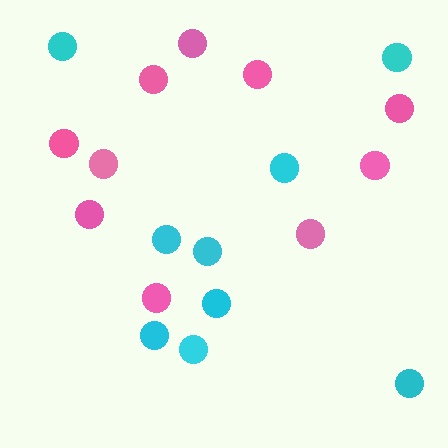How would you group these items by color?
There are 2 groups: one group of pink circles (10) and one group of cyan circles (9).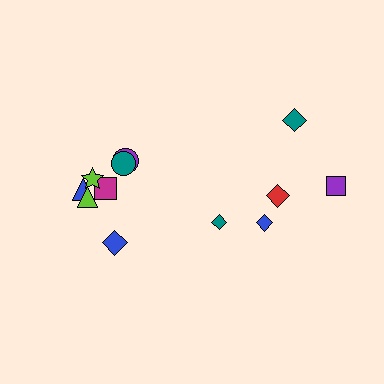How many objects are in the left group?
There are 7 objects.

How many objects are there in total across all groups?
There are 12 objects.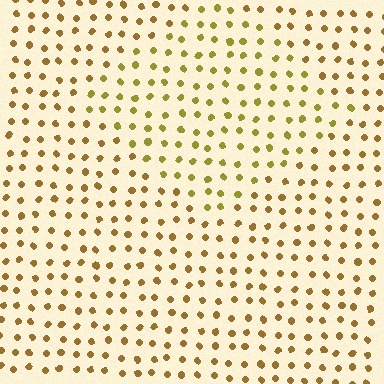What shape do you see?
I see a diamond.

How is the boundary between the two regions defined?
The boundary is defined purely by a slight shift in hue (about 24 degrees). Spacing, size, and orientation are identical on both sides.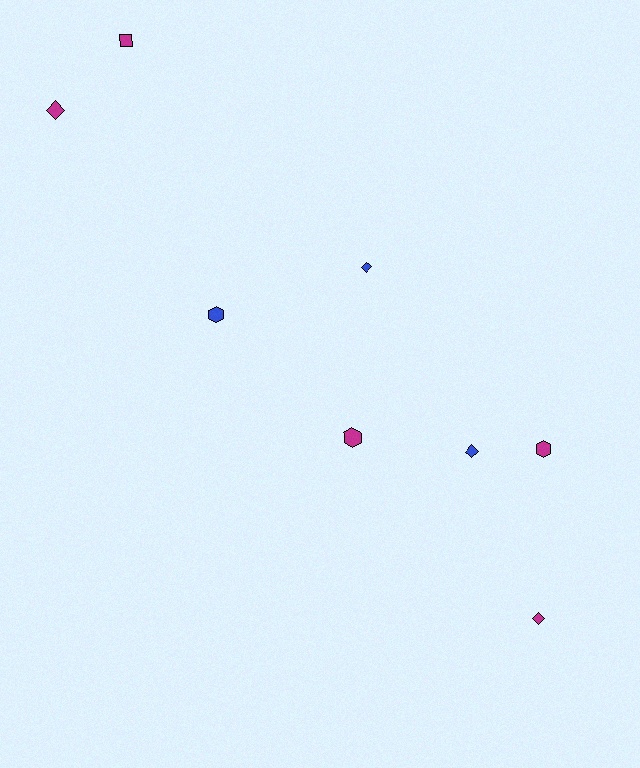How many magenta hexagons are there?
There are 2 magenta hexagons.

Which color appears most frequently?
Magenta, with 5 objects.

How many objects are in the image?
There are 8 objects.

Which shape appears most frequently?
Diamond, with 4 objects.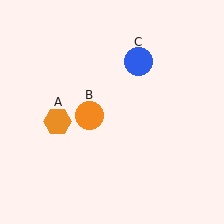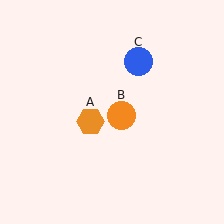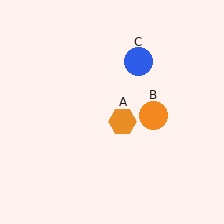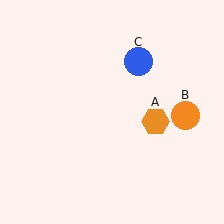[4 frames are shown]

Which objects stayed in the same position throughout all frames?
Blue circle (object C) remained stationary.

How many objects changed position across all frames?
2 objects changed position: orange hexagon (object A), orange circle (object B).